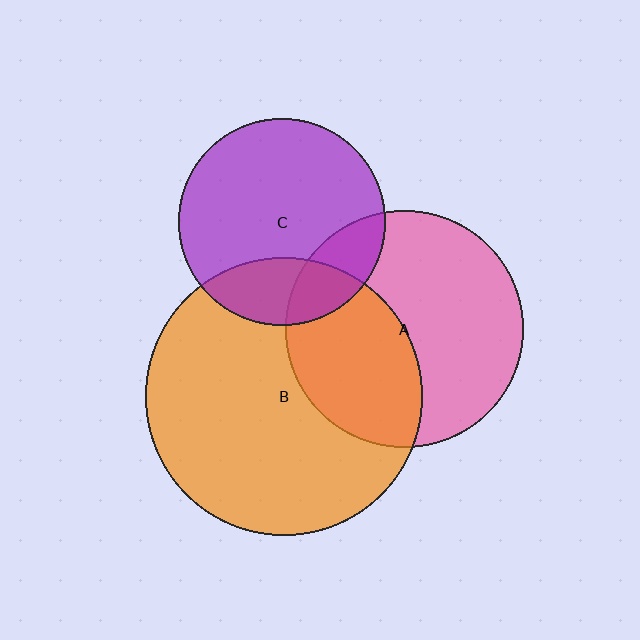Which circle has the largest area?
Circle B (orange).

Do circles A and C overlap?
Yes.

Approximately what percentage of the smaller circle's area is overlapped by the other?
Approximately 20%.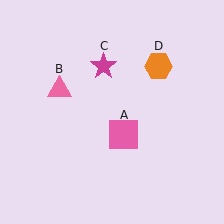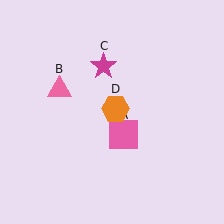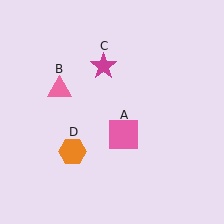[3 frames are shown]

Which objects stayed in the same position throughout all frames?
Pink square (object A) and pink triangle (object B) and magenta star (object C) remained stationary.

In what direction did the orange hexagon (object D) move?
The orange hexagon (object D) moved down and to the left.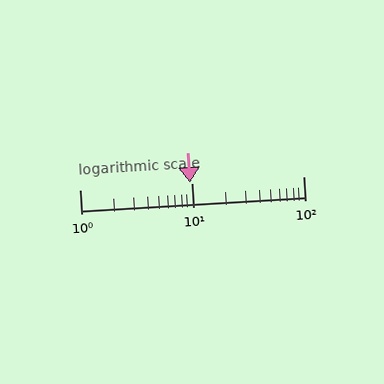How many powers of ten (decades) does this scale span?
The scale spans 2 decades, from 1 to 100.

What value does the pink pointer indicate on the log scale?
The pointer indicates approximately 9.7.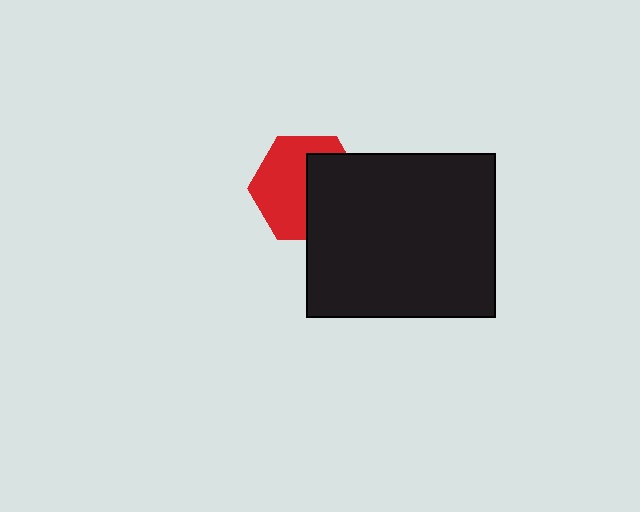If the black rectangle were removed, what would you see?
You would see the complete red hexagon.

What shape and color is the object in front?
The object in front is a black rectangle.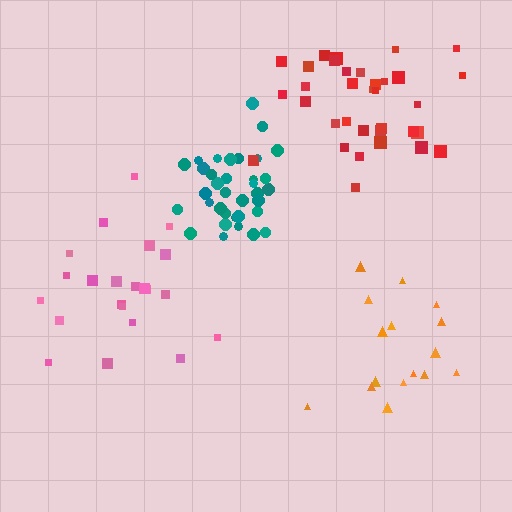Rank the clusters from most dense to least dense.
teal, red, orange, pink.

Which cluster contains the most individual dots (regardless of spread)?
Teal (35).